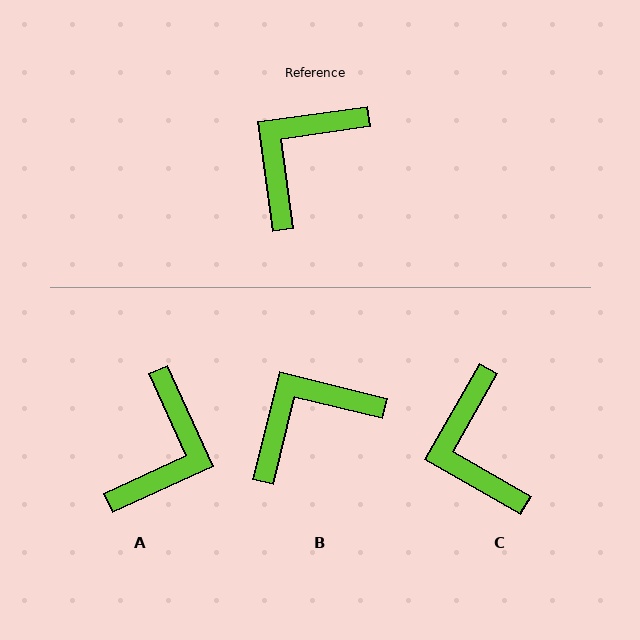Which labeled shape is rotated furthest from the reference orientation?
A, about 164 degrees away.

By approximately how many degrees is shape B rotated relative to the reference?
Approximately 22 degrees clockwise.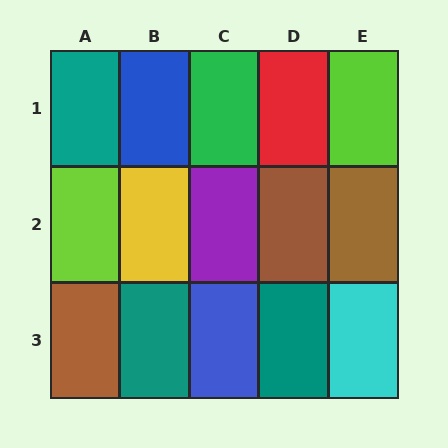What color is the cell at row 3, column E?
Cyan.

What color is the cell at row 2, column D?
Brown.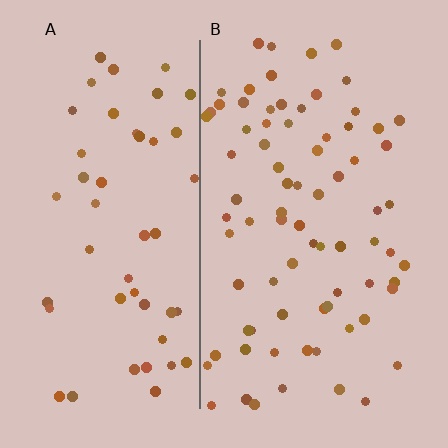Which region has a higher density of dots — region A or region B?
B (the right).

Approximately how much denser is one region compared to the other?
Approximately 1.6× — region B over region A.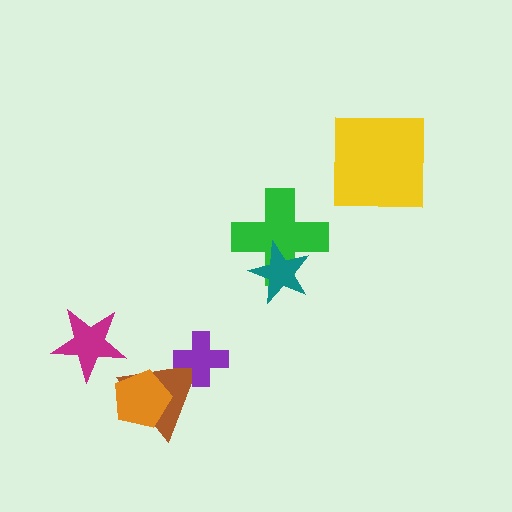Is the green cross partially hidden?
Yes, it is partially covered by another shape.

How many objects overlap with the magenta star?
0 objects overlap with the magenta star.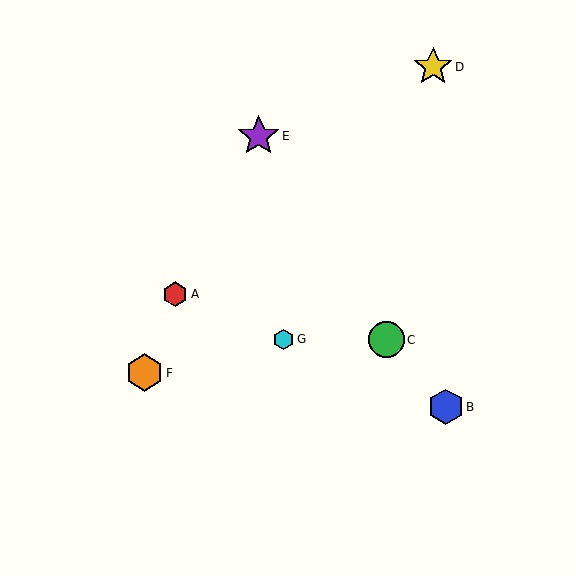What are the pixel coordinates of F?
Object F is at (145, 373).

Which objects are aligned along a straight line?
Objects A, B, G are aligned along a straight line.